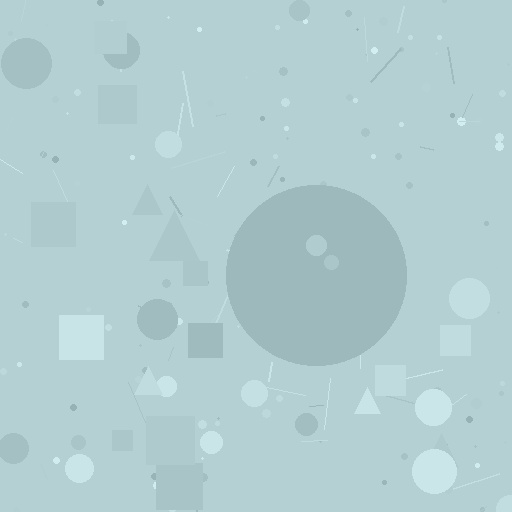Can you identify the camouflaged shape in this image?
The camouflaged shape is a circle.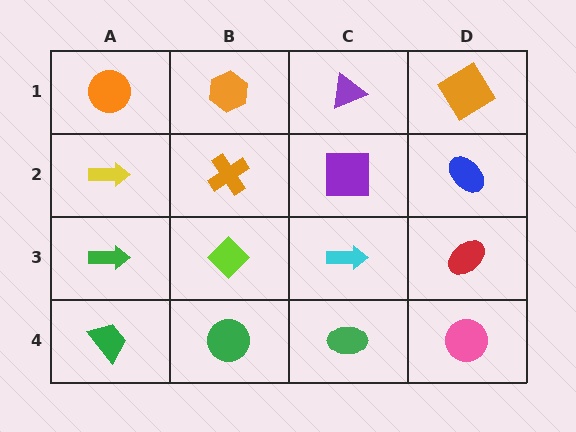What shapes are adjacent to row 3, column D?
A blue ellipse (row 2, column D), a pink circle (row 4, column D), a cyan arrow (row 3, column C).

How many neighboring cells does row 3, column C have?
4.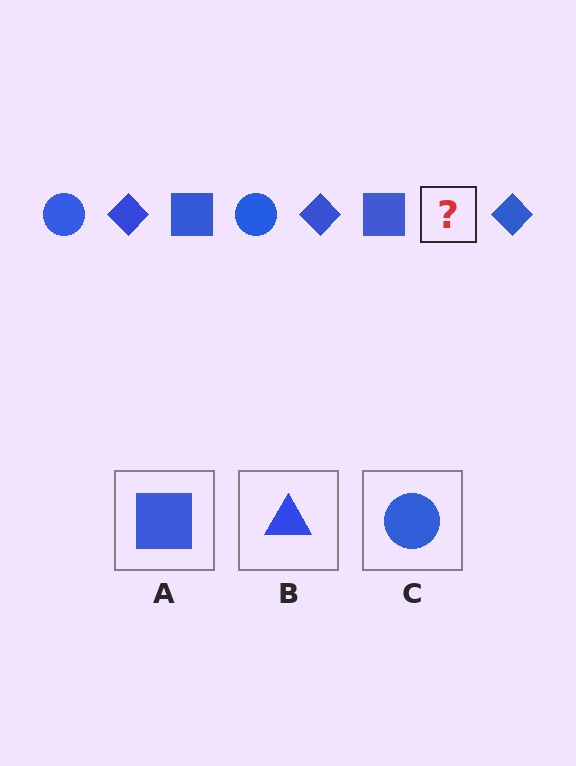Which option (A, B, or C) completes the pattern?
C.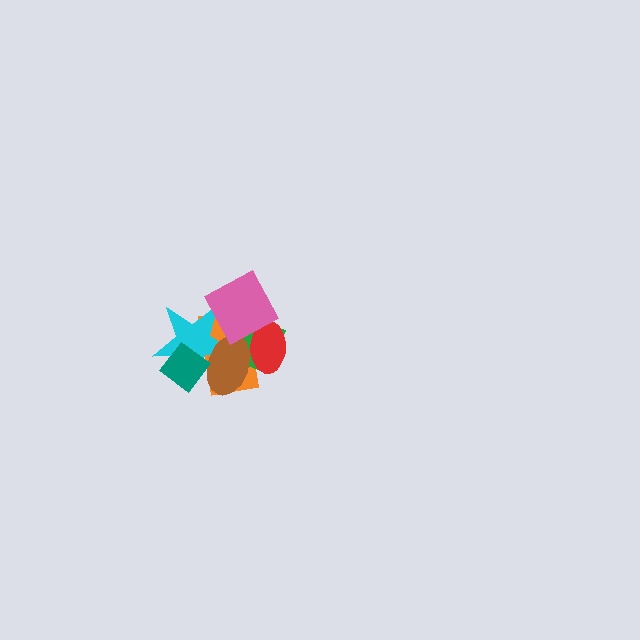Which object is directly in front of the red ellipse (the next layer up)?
The brown ellipse is directly in front of the red ellipse.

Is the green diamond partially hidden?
Yes, it is partially covered by another shape.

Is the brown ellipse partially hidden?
Yes, it is partially covered by another shape.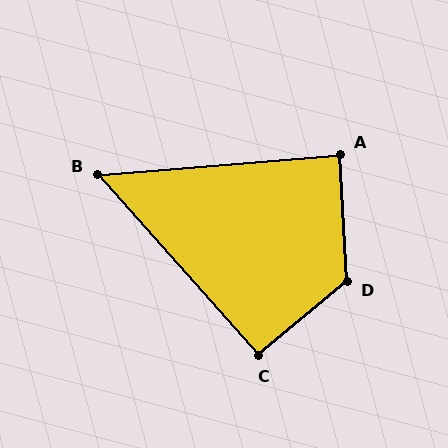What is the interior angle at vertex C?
Approximately 92 degrees (approximately right).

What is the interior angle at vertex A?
Approximately 88 degrees (approximately right).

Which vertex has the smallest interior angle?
B, at approximately 53 degrees.